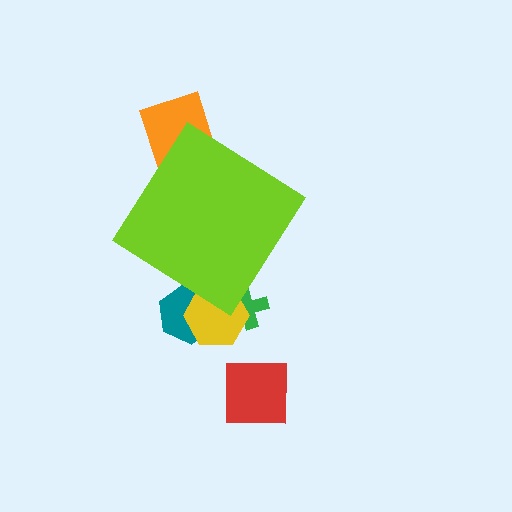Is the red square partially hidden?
No, the red square is fully visible.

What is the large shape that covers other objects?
A lime diamond.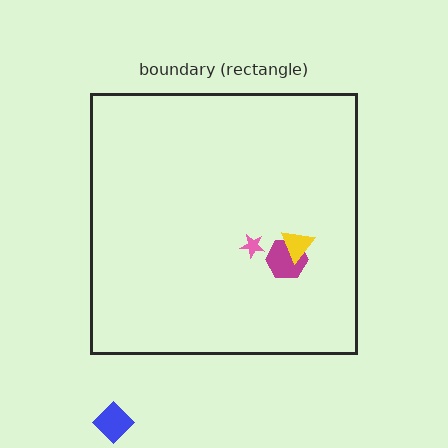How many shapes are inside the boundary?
3 inside, 1 outside.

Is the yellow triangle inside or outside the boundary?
Inside.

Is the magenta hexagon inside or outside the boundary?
Inside.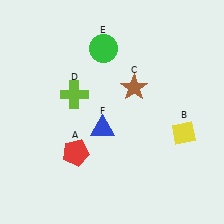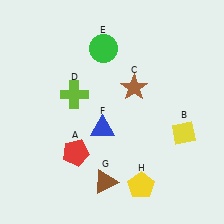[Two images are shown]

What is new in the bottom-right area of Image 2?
A yellow pentagon (H) was added in the bottom-right area of Image 2.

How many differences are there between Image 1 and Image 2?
There are 2 differences between the two images.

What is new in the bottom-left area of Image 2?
A brown triangle (G) was added in the bottom-left area of Image 2.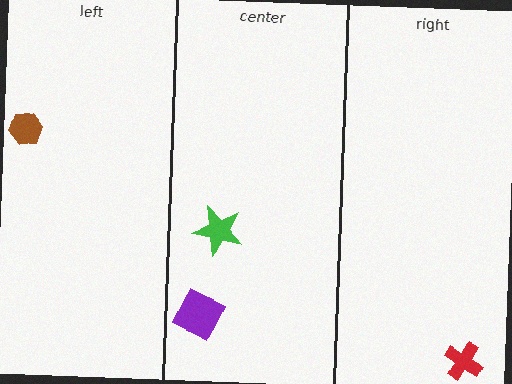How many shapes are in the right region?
1.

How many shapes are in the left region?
1.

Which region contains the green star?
The center region.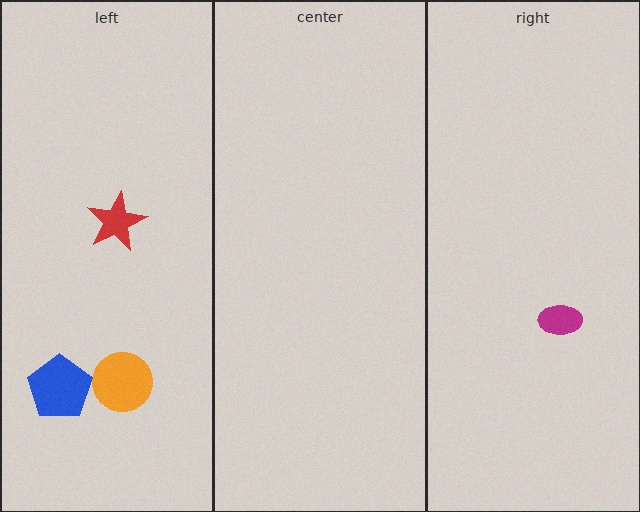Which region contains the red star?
The left region.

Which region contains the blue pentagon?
The left region.